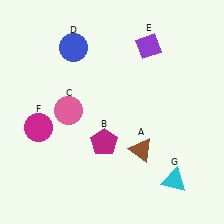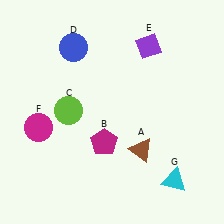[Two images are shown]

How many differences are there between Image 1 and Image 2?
There is 1 difference between the two images.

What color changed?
The circle (C) changed from pink in Image 1 to lime in Image 2.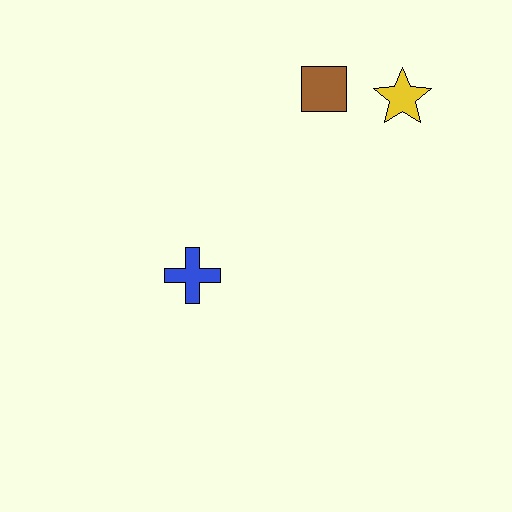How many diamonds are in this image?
There are no diamonds.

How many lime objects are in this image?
There are no lime objects.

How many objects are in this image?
There are 3 objects.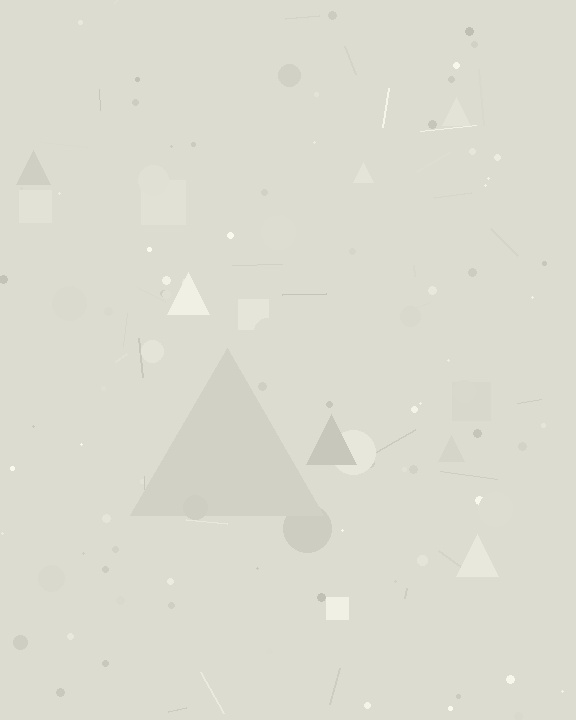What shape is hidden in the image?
A triangle is hidden in the image.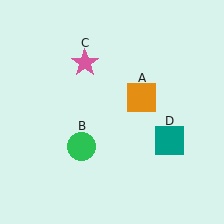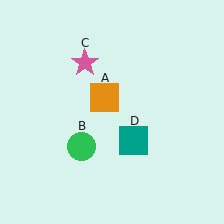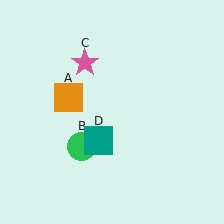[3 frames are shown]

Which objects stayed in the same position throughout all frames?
Green circle (object B) and pink star (object C) remained stationary.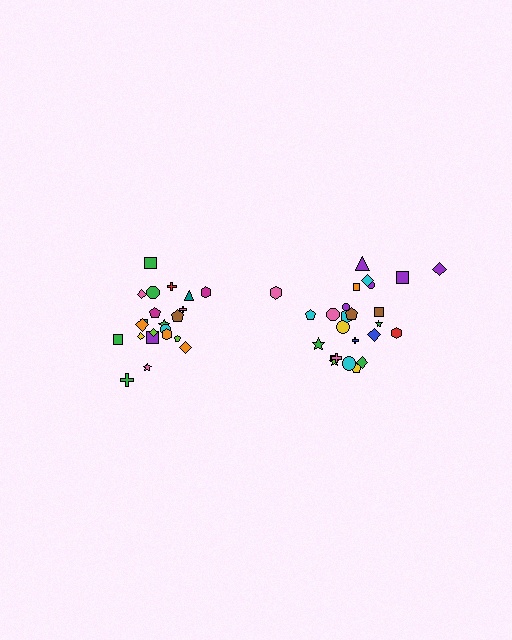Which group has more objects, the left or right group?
The right group.